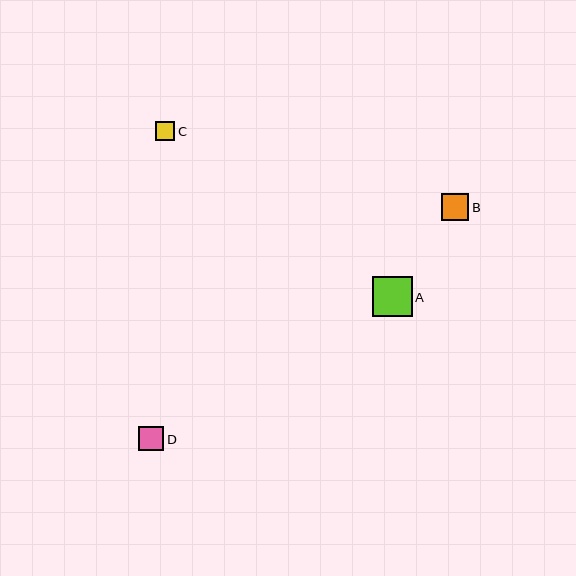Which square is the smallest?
Square C is the smallest with a size of approximately 19 pixels.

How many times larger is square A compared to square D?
Square A is approximately 1.6 times the size of square D.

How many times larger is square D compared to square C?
Square D is approximately 1.3 times the size of square C.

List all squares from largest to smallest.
From largest to smallest: A, B, D, C.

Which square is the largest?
Square A is the largest with a size of approximately 40 pixels.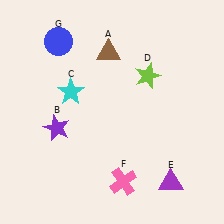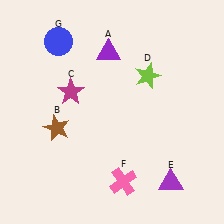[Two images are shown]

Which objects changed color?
A changed from brown to purple. B changed from purple to brown. C changed from cyan to magenta.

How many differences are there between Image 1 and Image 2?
There are 3 differences between the two images.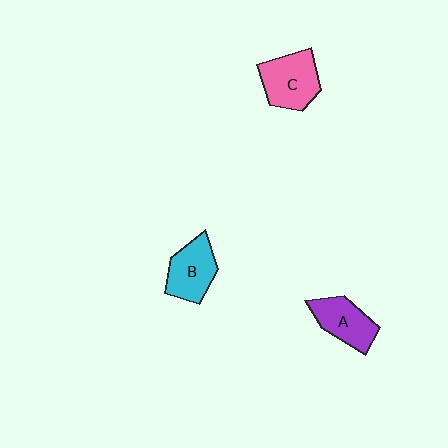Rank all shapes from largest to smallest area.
From largest to smallest: C (pink), B (cyan), A (purple).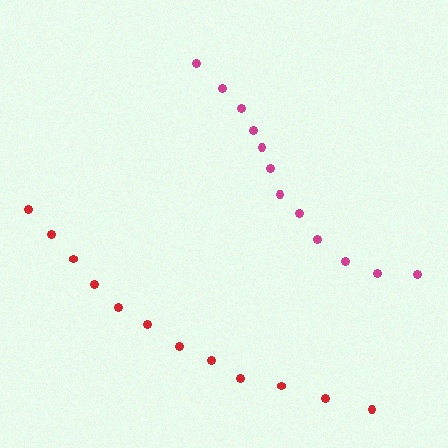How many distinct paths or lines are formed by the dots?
There are 2 distinct paths.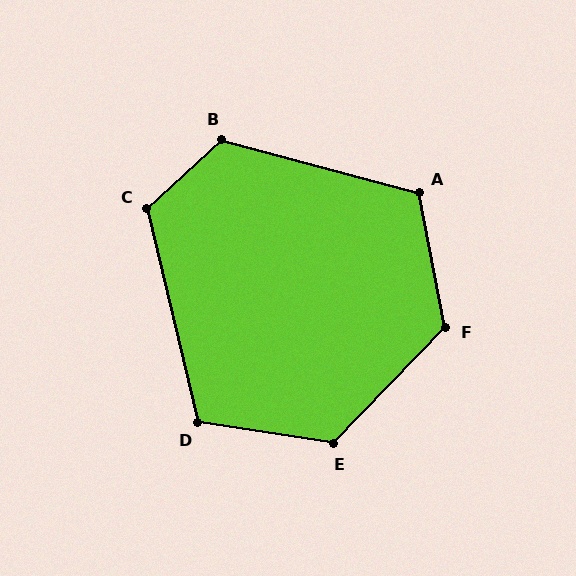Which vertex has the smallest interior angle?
D, at approximately 112 degrees.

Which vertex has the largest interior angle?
F, at approximately 125 degrees.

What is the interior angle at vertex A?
Approximately 116 degrees (obtuse).